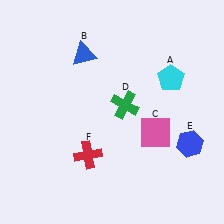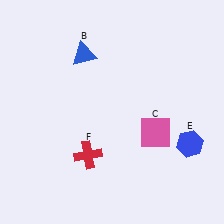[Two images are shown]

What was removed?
The green cross (D), the cyan pentagon (A) were removed in Image 2.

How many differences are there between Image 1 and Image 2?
There are 2 differences between the two images.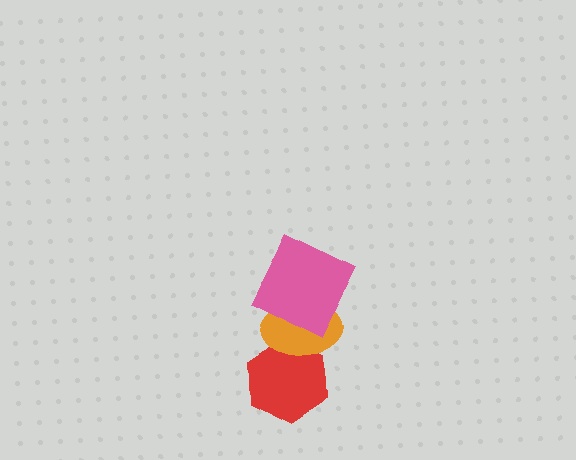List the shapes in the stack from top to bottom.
From top to bottom: the pink square, the orange ellipse, the red hexagon.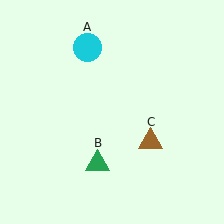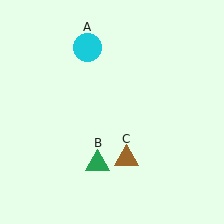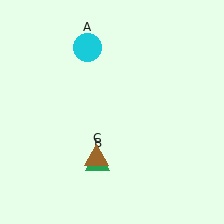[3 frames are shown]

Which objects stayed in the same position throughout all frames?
Cyan circle (object A) and green triangle (object B) remained stationary.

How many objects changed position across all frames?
1 object changed position: brown triangle (object C).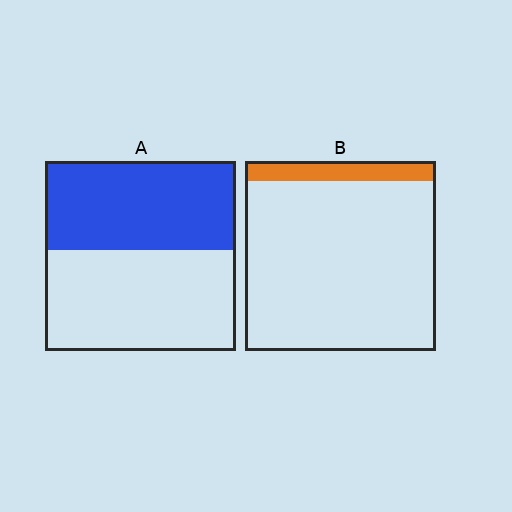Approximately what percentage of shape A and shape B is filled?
A is approximately 45% and B is approximately 10%.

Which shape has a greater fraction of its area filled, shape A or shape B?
Shape A.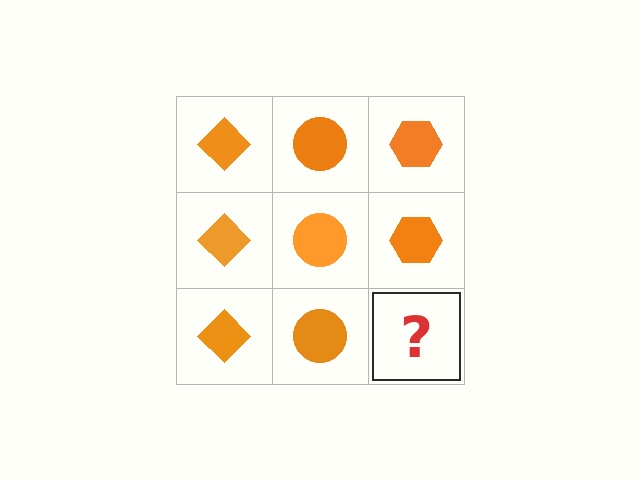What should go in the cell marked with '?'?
The missing cell should contain an orange hexagon.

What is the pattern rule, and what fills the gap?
The rule is that each column has a consistent shape. The gap should be filled with an orange hexagon.